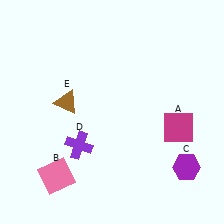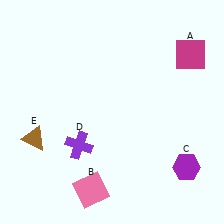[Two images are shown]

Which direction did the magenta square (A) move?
The magenta square (A) moved up.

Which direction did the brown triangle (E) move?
The brown triangle (E) moved down.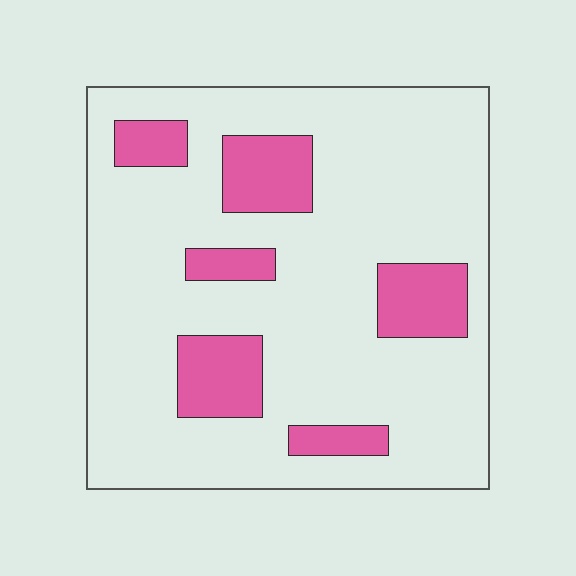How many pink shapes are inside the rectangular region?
6.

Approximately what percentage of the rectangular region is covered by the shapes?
Approximately 20%.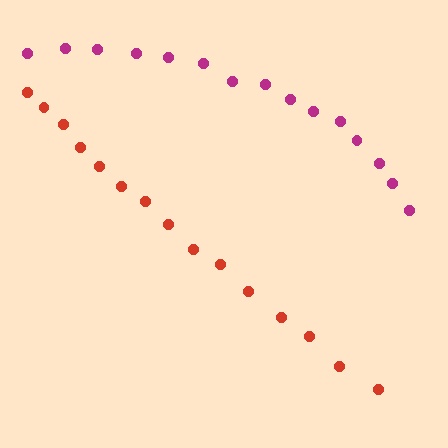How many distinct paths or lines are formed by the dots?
There are 2 distinct paths.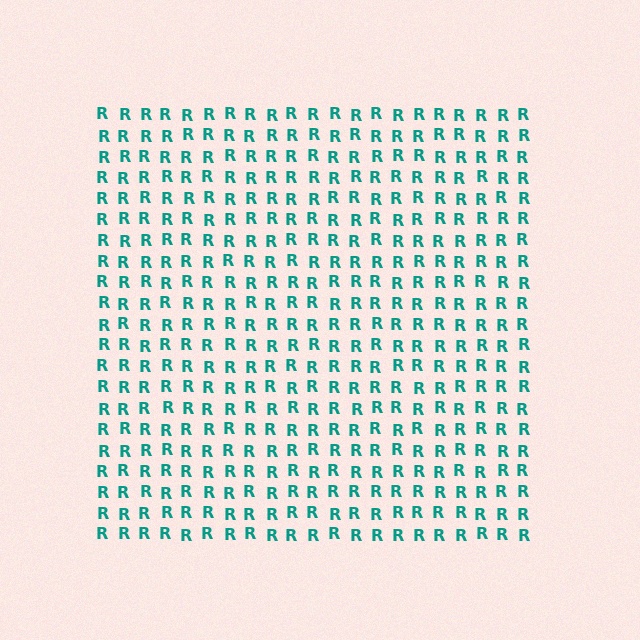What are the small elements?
The small elements are letter R's.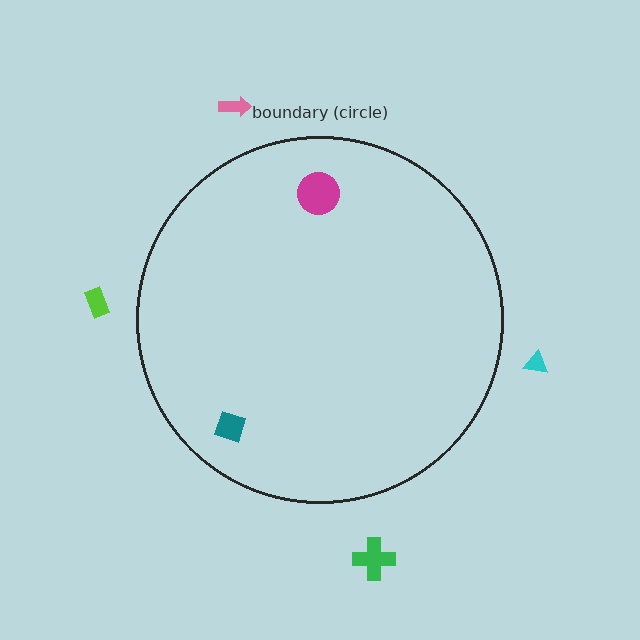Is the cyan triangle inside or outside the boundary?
Outside.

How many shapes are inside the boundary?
2 inside, 4 outside.